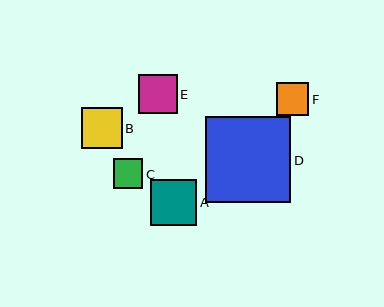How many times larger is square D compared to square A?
Square D is approximately 1.8 times the size of square A.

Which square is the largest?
Square D is the largest with a size of approximately 85 pixels.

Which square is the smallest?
Square C is the smallest with a size of approximately 29 pixels.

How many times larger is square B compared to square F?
Square B is approximately 1.3 times the size of square F.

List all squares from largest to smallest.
From largest to smallest: D, A, B, E, F, C.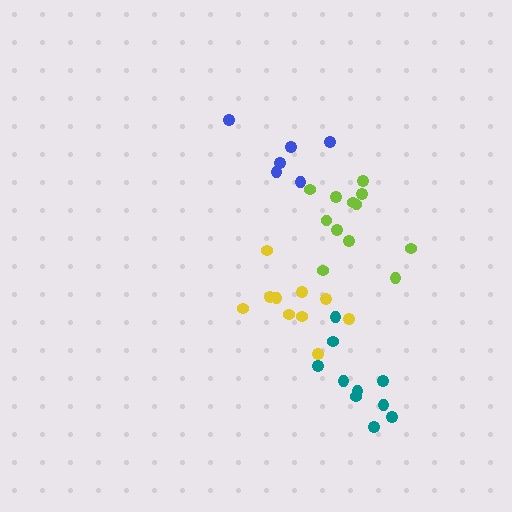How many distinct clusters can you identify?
There are 4 distinct clusters.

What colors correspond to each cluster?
The clusters are colored: blue, lime, teal, yellow.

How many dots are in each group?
Group 1: 6 dots, Group 2: 12 dots, Group 3: 10 dots, Group 4: 10 dots (38 total).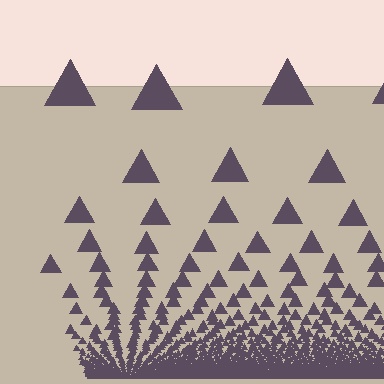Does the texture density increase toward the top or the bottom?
Density increases toward the bottom.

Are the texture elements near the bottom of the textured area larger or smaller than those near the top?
Smaller. The gradient is inverted — elements near the bottom are smaller and denser.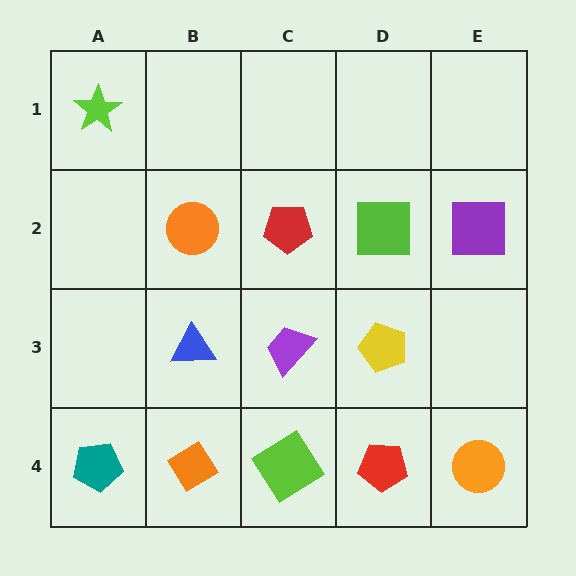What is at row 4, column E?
An orange circle.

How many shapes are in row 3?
3 shapes.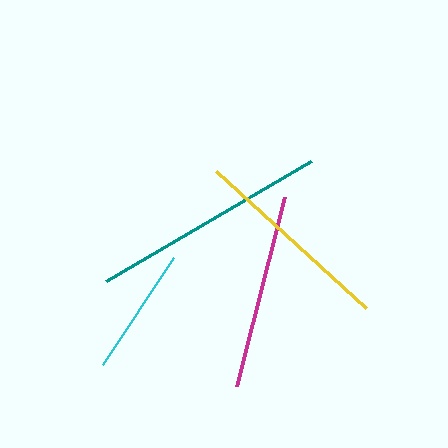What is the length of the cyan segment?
The cyan segment is approximately 128 pixels long.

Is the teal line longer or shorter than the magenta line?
The teal line is longer than the magenta line.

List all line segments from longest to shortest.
From longest to shortest: teal, yellow, magenta, cyan.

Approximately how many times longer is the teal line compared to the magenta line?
The teal line is approximately 1.2 times the length of the magenta line.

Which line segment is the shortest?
The cyan line is the shortest at approximately 128 pixels.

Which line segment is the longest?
The teal line is the longest at approximately 237 pixels.